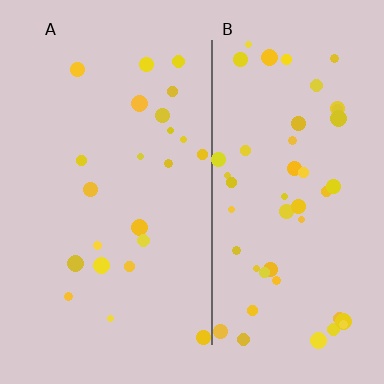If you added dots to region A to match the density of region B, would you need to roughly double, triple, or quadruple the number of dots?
Approximately double.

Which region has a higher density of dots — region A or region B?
B (the right).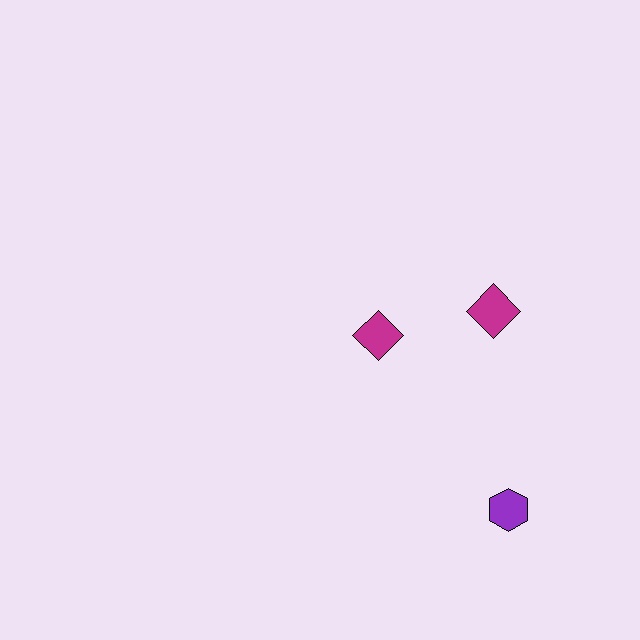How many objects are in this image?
There are 3 objects.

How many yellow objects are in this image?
There are no yellow objects.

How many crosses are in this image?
There are no crosses.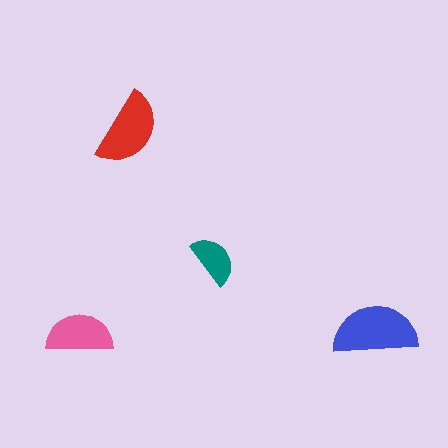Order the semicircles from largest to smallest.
the blue one, the red one, the pink one, the teal one.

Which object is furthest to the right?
The blue semicircle is rightmost.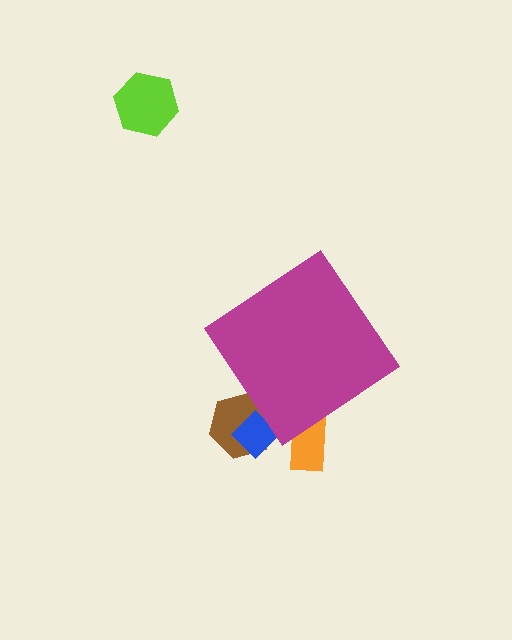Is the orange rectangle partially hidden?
Yes, the orange rectangle is partially hidden behind the magenta diamond.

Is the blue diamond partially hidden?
Yes, the blue diamond is partially hidden behind the magenta diamond.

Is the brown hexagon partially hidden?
Yes, the brown hexagon is partially hidden behind the magenta diamond.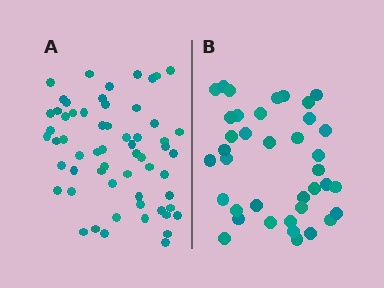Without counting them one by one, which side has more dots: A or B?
Region A (the left region) has more dots.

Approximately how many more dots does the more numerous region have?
Region A has approximately 20 more dots than region B.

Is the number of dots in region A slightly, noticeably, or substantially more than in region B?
Region A has substantially more. The ratio is roughly 1.6 to 1.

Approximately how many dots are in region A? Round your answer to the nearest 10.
About 60 dots.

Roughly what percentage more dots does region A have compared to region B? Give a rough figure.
About 60% more.